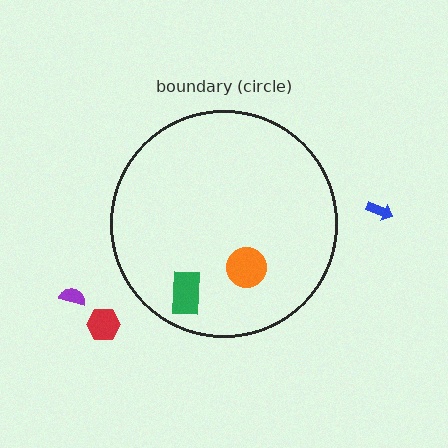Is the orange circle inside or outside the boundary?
Inside.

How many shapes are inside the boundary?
2 inside, 3 outside.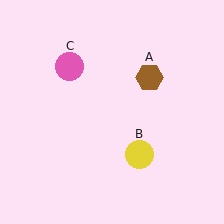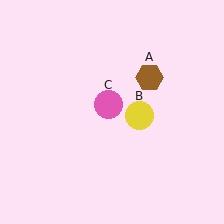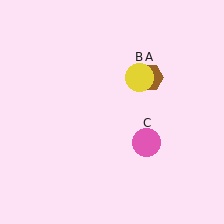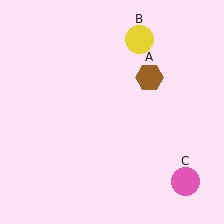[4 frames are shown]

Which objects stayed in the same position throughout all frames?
Brown hexagon (object A) remained stationary.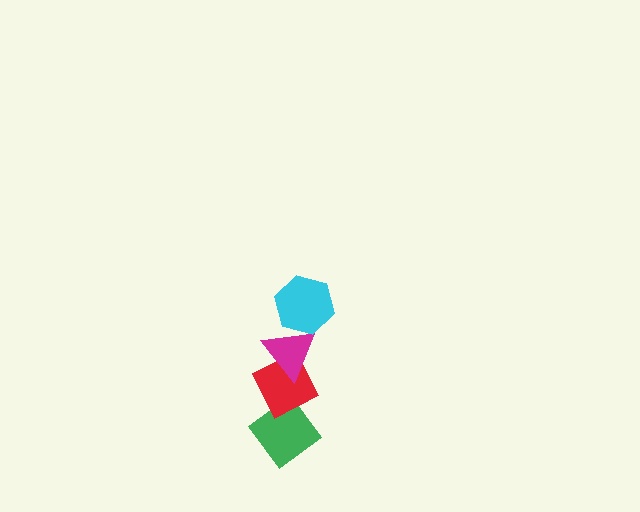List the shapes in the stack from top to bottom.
From top to bottom: the cyan hexagon, the magenta triangle, the red diamond, the green diamond.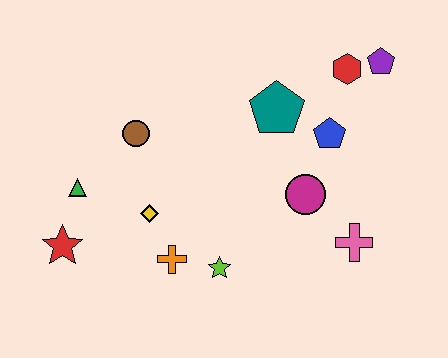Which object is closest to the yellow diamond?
The orange cross is closest to the yellow diamond.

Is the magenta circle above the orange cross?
Yes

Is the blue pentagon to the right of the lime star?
Yes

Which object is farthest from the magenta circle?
The red star is farthest from the magenta circle.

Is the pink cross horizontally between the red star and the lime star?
No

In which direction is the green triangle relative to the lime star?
The green triangle is to the left of the lime star.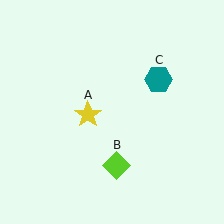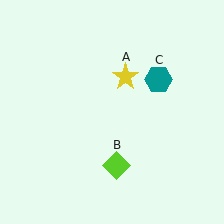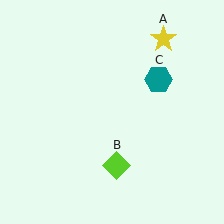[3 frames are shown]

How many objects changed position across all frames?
1 object changed position: yellow star (object A).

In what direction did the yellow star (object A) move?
The yellow star (object A) moved up and to the right.